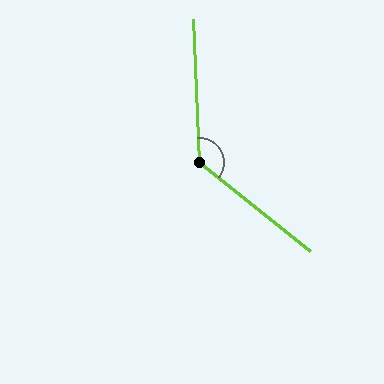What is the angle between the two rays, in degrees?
Approximately 131 degrees.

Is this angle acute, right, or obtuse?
It is obtuse.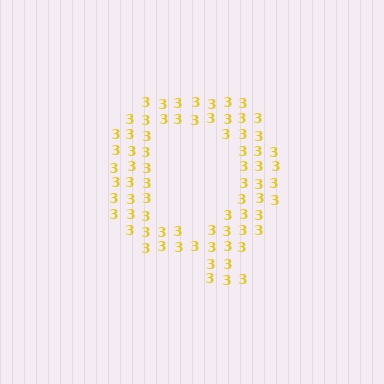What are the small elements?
The small elements are digit 3's.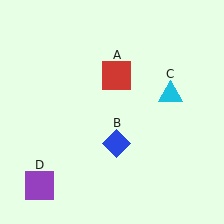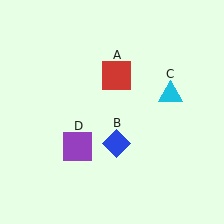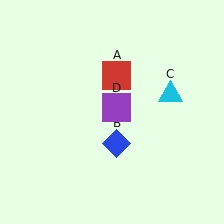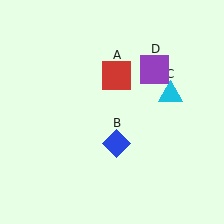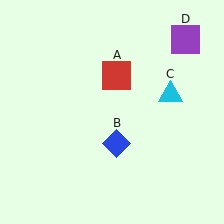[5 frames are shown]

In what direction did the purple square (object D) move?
The purple square (object D) moved up and to the right.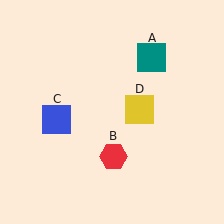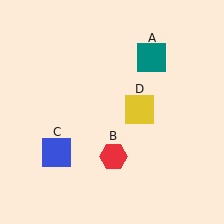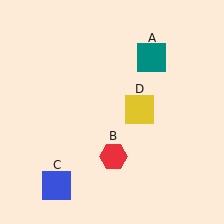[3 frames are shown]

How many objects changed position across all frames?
1 object changed position: blue square (object C).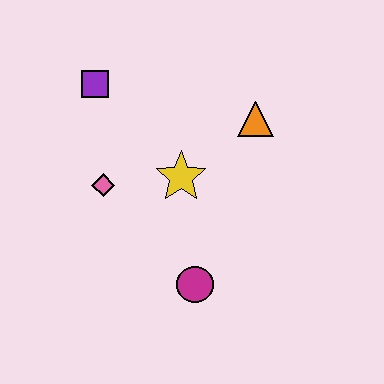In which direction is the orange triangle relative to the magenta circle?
The orange triangle is above the magenta circle.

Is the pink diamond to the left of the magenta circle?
Yes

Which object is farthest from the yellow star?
The purple square is farthest from the yellow star.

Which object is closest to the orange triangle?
The yellow star is closest to the orange triangle.